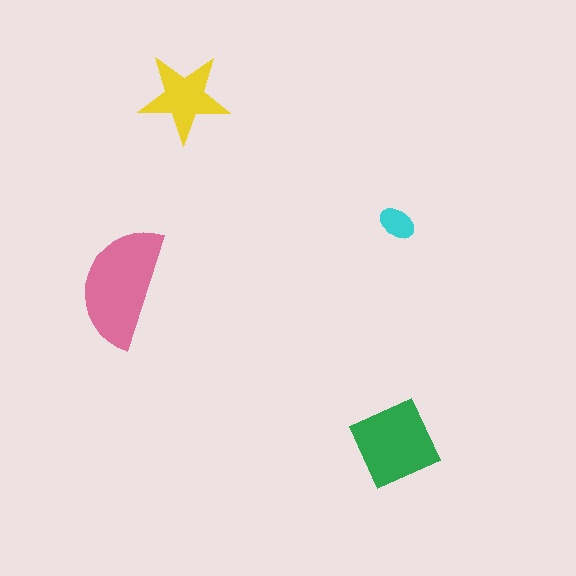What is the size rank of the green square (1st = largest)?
2nd.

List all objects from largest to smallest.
The pink semicircle, the green square, the yellow star, the cyan ellipse.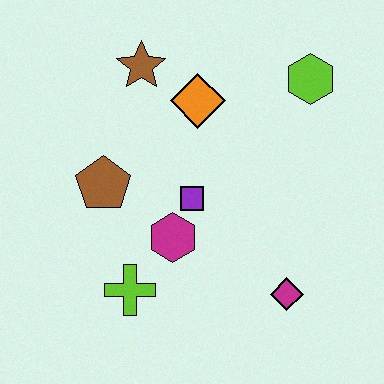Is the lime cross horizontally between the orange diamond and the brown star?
No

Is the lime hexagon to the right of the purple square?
Yes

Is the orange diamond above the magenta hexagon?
Yes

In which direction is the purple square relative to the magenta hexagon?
The purple square is above the magenta hexagon.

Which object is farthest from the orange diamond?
The magenta diamond is farthest from the orange diamond.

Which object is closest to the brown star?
The orange diamond is closest to the brown star.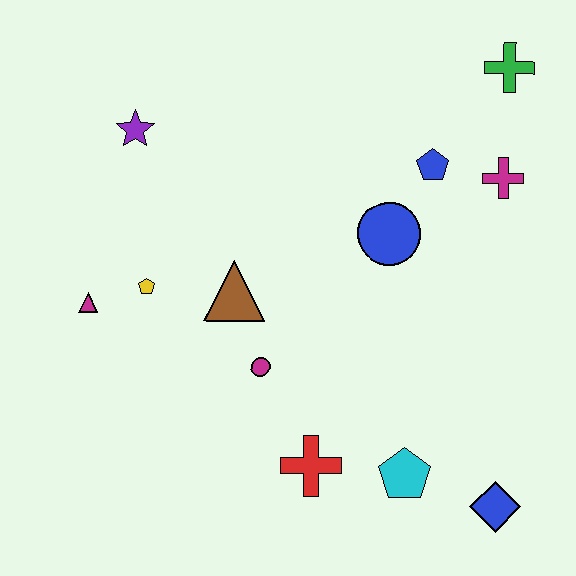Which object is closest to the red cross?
The cyan pentagon is closest to the red cross.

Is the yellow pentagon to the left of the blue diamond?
Yes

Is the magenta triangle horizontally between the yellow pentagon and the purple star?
No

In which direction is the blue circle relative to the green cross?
The blue circle is below the green cross.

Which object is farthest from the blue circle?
The magenta triangle is farthest from the blue circle.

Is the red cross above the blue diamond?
Yes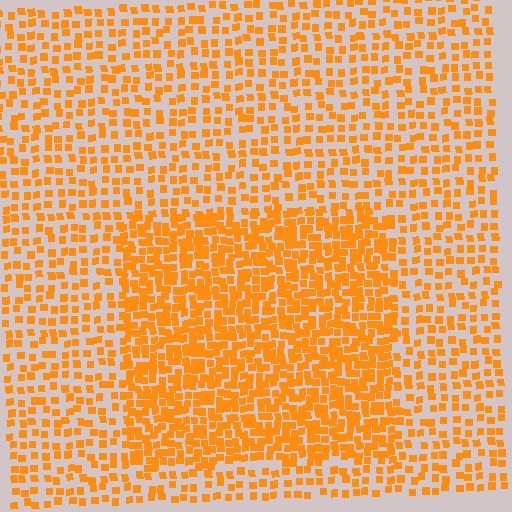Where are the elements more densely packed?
The elements are more densely packed inside the rectangle boundary.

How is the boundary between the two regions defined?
The boundary is defined by a change in element density (approximately 2.0x ratio). All elements are the same color, size, and shape.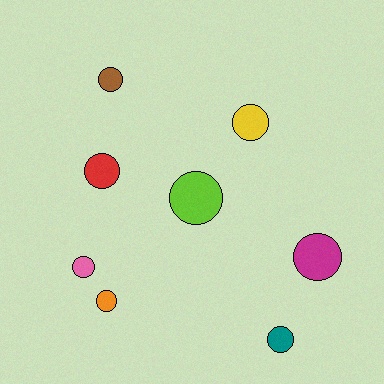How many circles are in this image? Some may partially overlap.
There are 8 circles.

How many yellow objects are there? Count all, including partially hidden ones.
There is 1 yellow object.